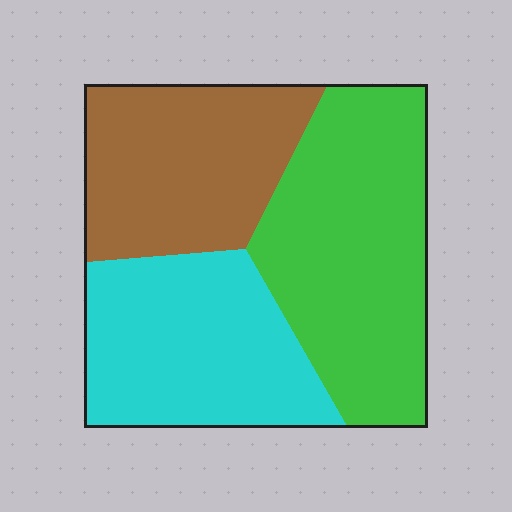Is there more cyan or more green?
Green.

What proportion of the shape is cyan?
Cyan covers roughly 30% of the shape.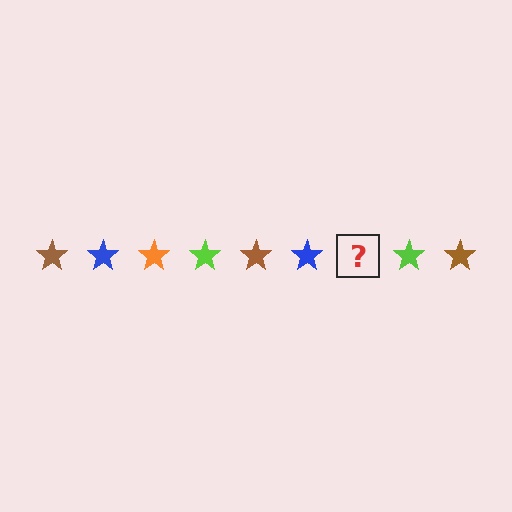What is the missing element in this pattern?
The missing element is an orange star.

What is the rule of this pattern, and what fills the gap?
The rule is that the pattern cycles through brown, blue, orange, lime stars. The gap should be filled with an orange star.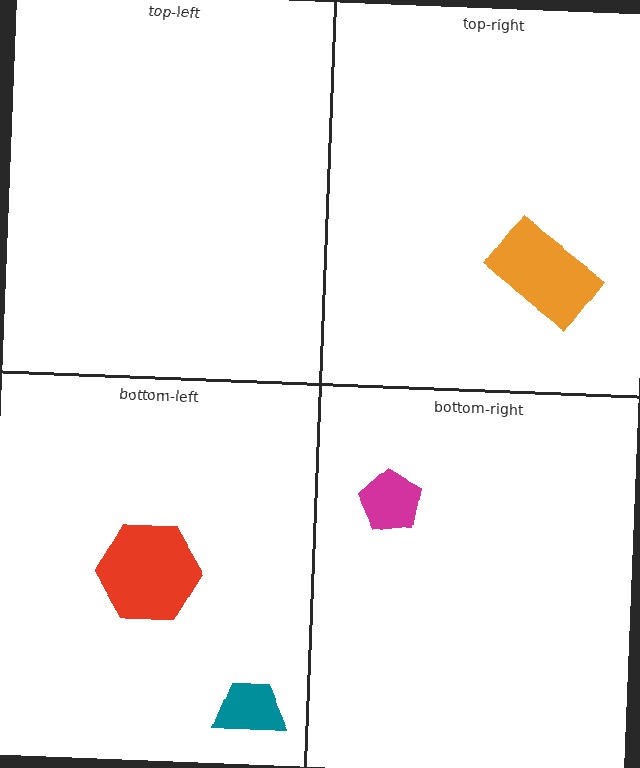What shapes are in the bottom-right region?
The magenta pentagon.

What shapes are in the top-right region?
The orange rectangle.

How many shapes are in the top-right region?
1.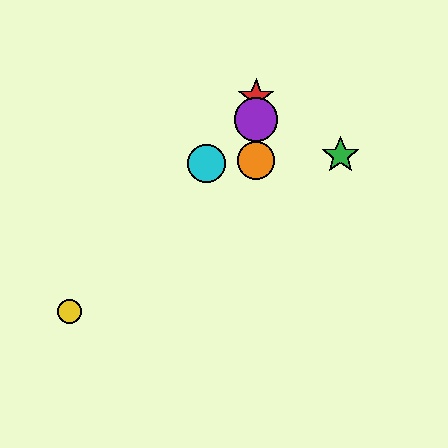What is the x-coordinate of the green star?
The green star is at x≈341.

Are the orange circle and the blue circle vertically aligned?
Yes, both are at x≈256.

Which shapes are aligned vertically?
The red star, the blue circle, the purple circle, the orange circle are aligned vertically.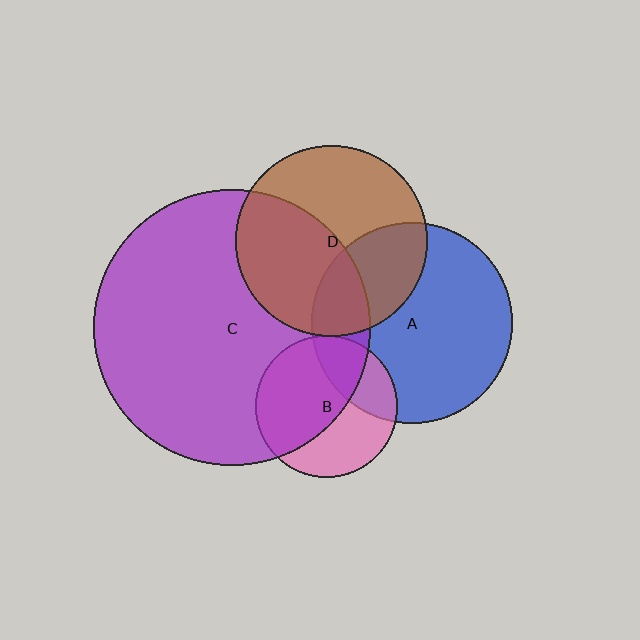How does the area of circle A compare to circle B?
Approximately 2.0 times.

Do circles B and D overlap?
Yes.